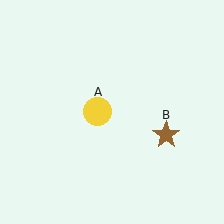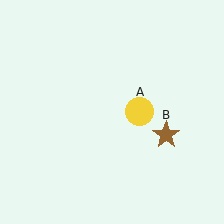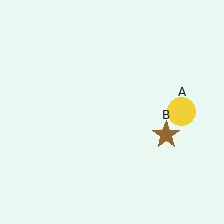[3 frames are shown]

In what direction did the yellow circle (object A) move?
The yellow circle (object A) moved right.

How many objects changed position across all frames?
1 object changed position: yellow circle (object A).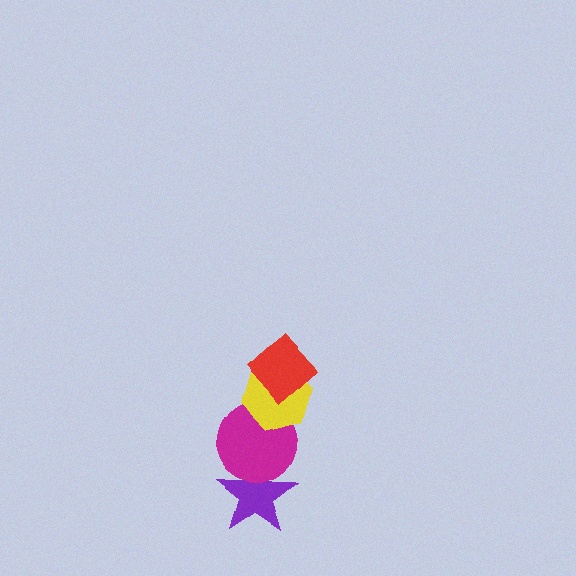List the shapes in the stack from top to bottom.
From top to bottom: the red diamond, the yellow hexagon, the magenta circle, the purple star.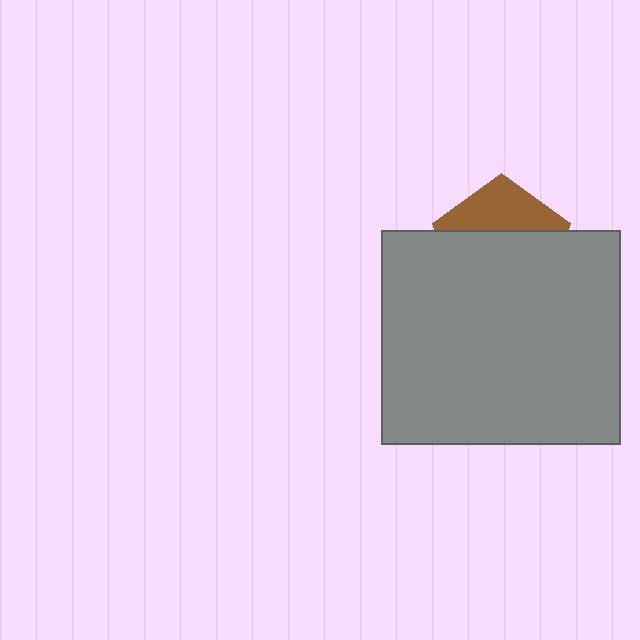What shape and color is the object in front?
The object in front is a gray rectangle.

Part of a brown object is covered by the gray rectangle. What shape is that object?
It is a pentagon.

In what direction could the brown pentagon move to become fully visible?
The brown pentagon could move up. That would shift it out from behind the gray rectangle entirely.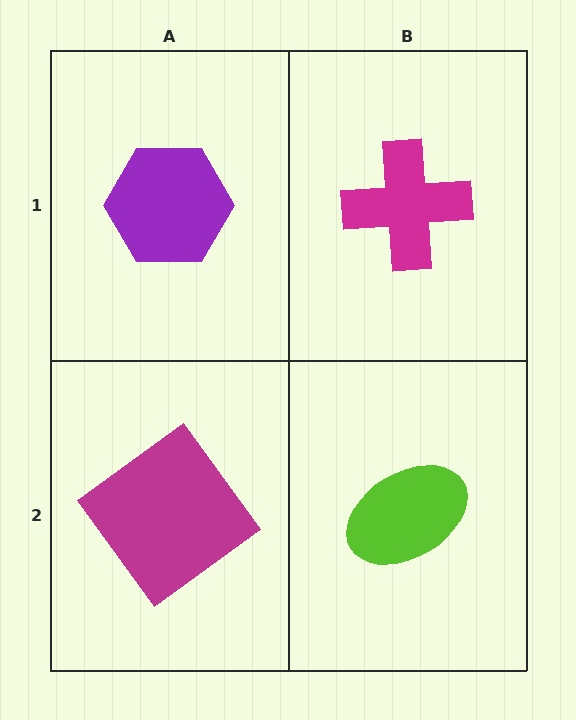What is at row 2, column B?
A lime ellipse.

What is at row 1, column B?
A magenta cross.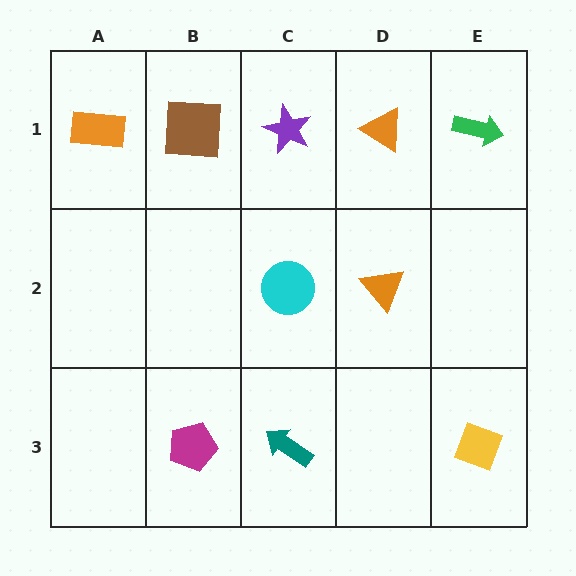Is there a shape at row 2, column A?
No, that cell is empty.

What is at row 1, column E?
A green arrow.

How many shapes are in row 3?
3 shapes.